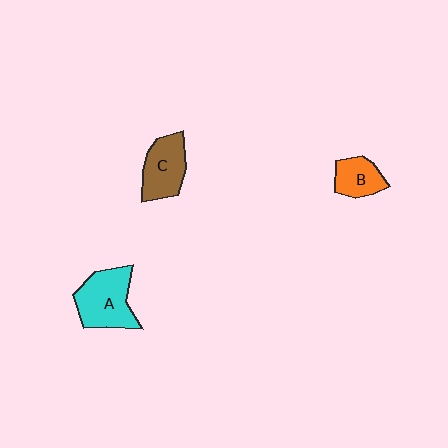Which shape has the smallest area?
Shape B (orange).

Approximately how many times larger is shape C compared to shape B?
Approximately 1.4 times.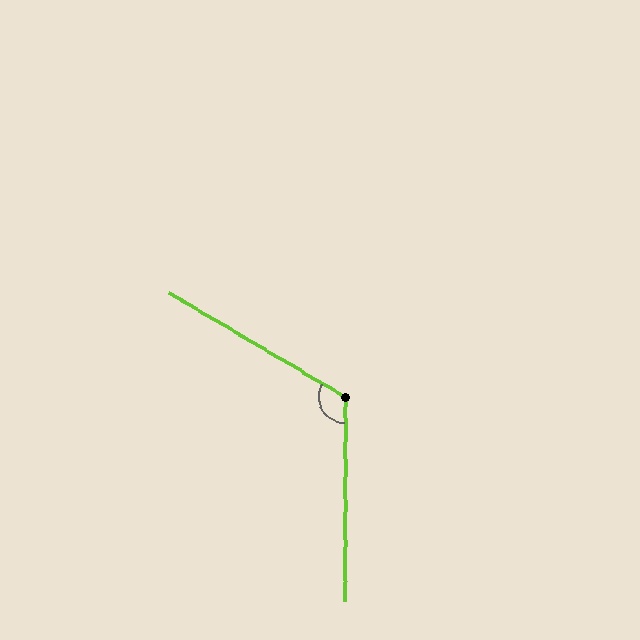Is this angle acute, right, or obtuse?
It is obtuse.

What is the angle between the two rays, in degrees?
Approximately 120 degrees.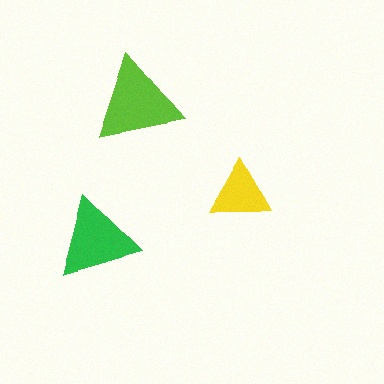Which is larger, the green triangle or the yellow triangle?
The green one.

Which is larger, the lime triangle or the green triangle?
The lime one.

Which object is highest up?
The lime triangle is topmost.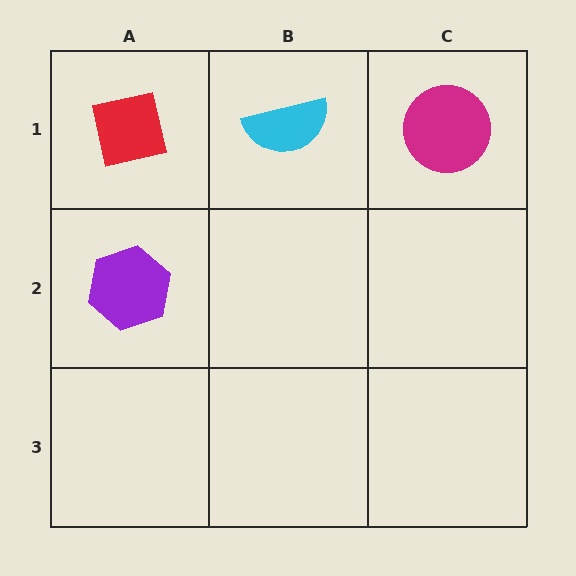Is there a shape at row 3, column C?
No, that cell is empty.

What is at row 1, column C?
A magenta circle.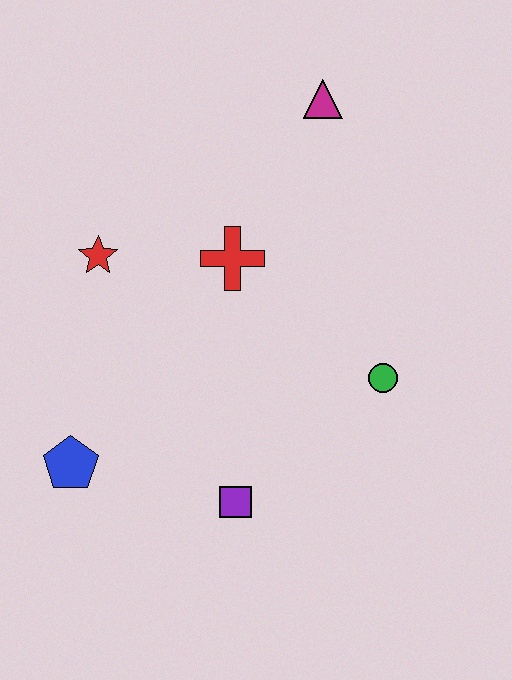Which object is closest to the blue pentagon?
The purple square is closest to the blue pentagon.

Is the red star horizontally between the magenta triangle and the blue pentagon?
Yes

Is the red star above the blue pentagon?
Yes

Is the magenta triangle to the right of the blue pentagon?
Yes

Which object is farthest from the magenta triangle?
The blue pentagon is farthest from the magenta triangle.